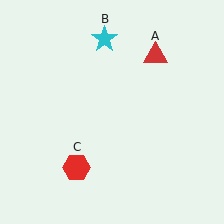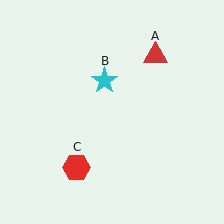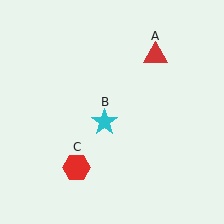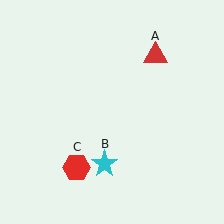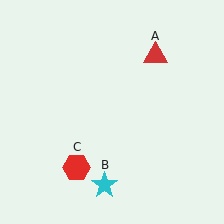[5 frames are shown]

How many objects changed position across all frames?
1 object changed position: cyan star (object B).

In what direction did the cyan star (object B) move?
The cyan star (object B) moved down.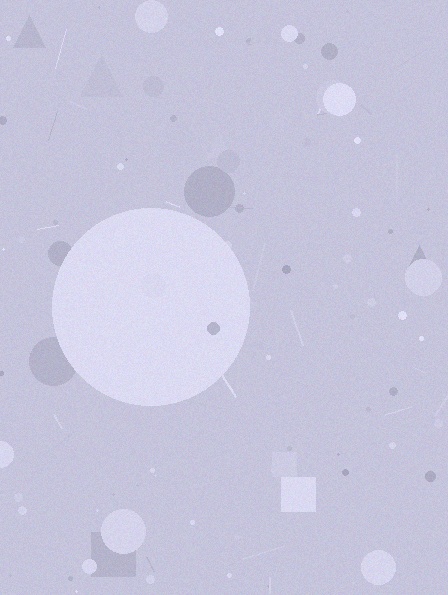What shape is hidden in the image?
A circle is hidden in the image.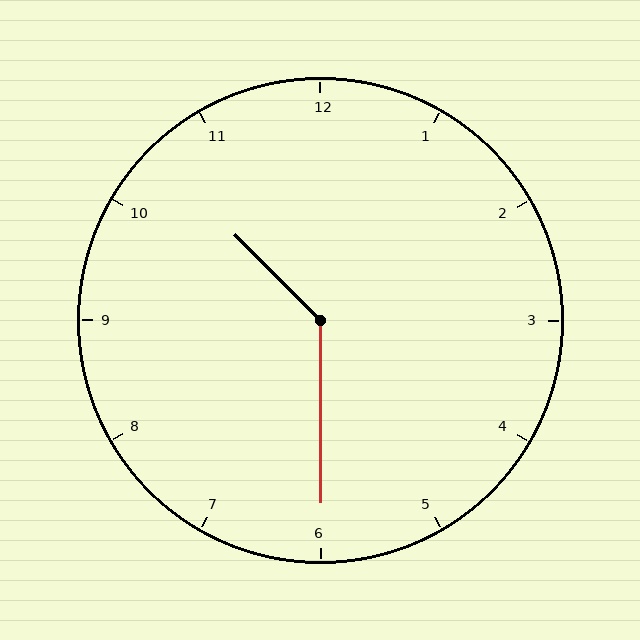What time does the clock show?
10:30.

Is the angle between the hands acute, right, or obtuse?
It is obtuse.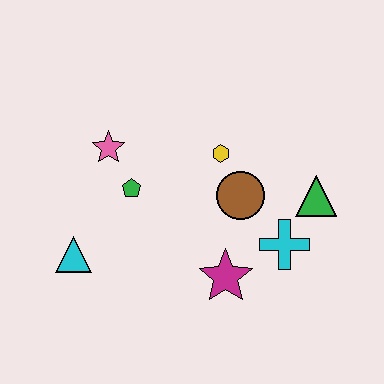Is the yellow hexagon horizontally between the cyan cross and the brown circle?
No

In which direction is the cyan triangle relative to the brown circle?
The cyan triangle is to the left of the brown circle.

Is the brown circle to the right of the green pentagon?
Yes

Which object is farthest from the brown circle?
The cyan triangle is farthest from the brown circle.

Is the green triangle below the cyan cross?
No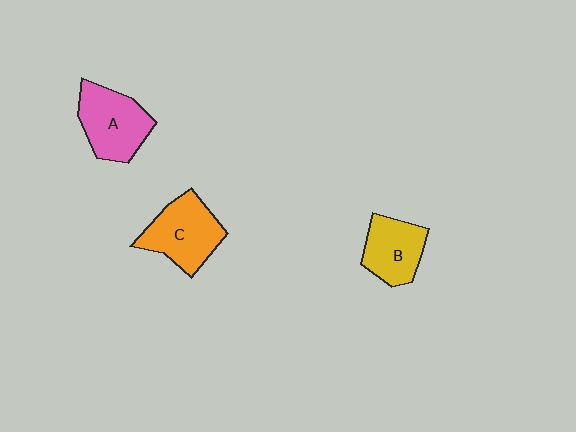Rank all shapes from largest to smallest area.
From largest to smallest: C (orange), A (pink), B (yellow).